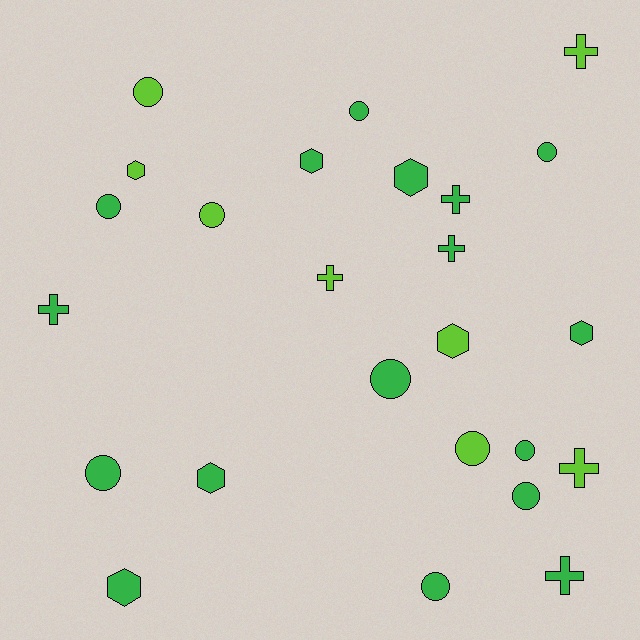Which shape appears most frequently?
Circle, with 11 objects.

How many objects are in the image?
There are 25 objects.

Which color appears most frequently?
Green, with 17 objects.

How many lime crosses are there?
There are 3 lime crosses.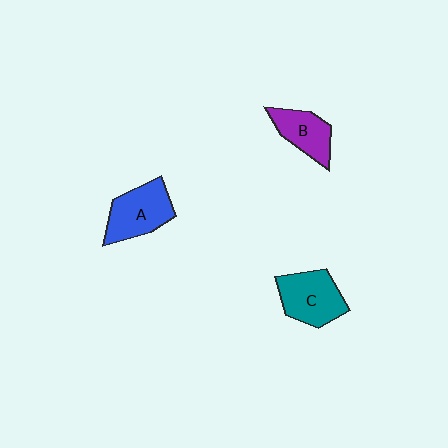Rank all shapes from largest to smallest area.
From largest to smallest: C (teal), A (blue), B (purple).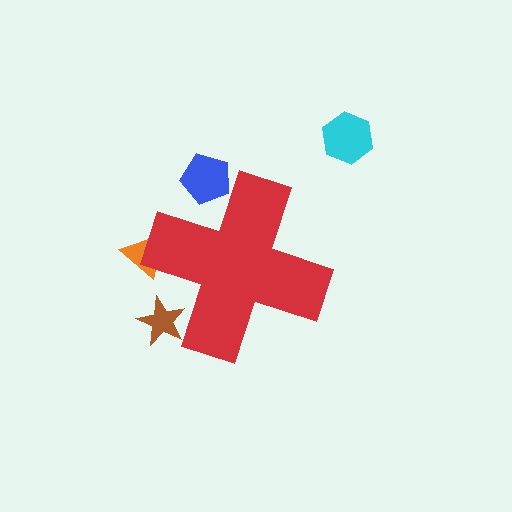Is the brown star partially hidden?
Yes, the brown star is partially hidden behind the red cross.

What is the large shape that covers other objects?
A red cross.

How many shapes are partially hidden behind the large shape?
3 shapes are partially hidden.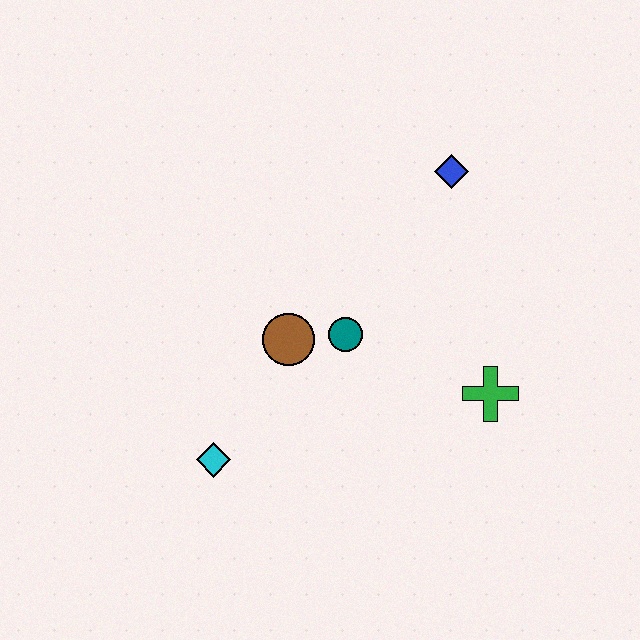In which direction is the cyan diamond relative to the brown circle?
The cyan diamond is below the brown circle.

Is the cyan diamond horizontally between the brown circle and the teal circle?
No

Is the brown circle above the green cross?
Yes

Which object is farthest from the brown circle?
The blue diamond is farthest from the brown circle.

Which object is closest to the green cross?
The teal circle is closest to the green cross.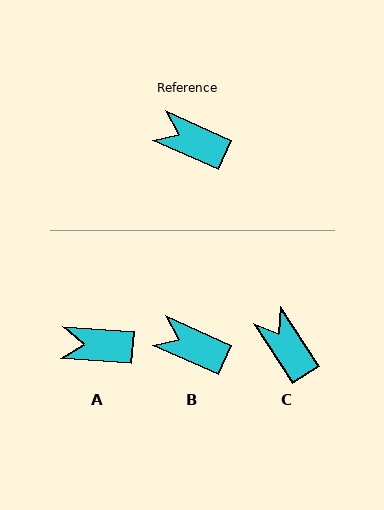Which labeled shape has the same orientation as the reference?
B.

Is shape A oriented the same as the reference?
No, it is off by about 20 degrees.